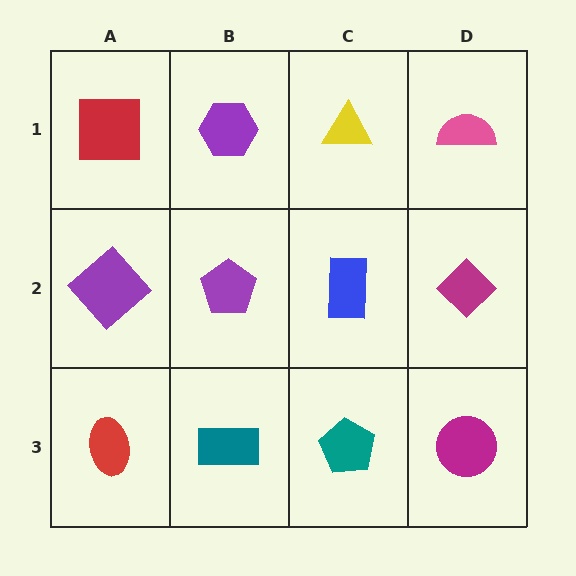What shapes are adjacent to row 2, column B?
A purple hexagon (row 1, column B), a teal rectangle (row 3, column B), a purple diamond (row 2, column A), a blue rectangle (row 2, column C).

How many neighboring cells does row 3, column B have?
3.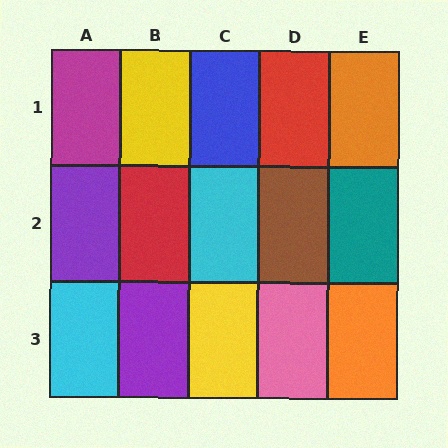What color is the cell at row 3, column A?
Cyan.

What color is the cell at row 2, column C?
Cyan.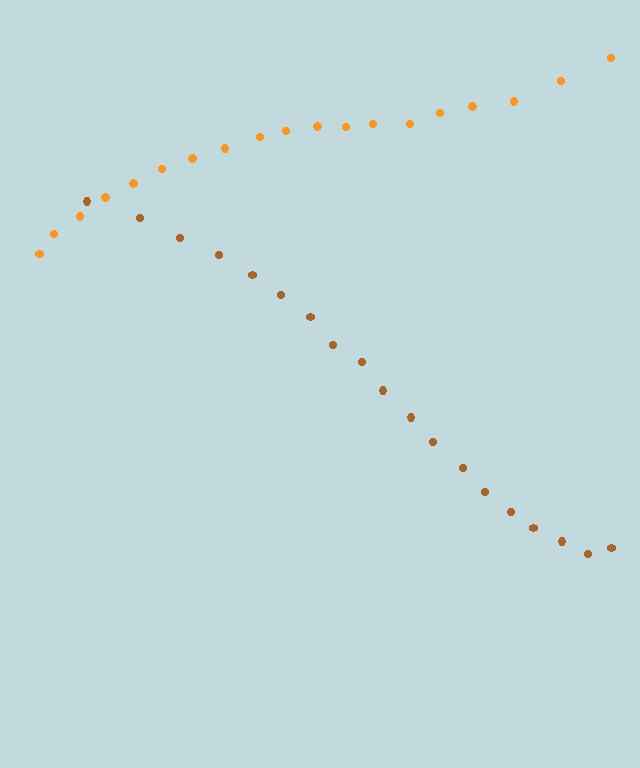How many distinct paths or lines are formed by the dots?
There are 2 distinct paths.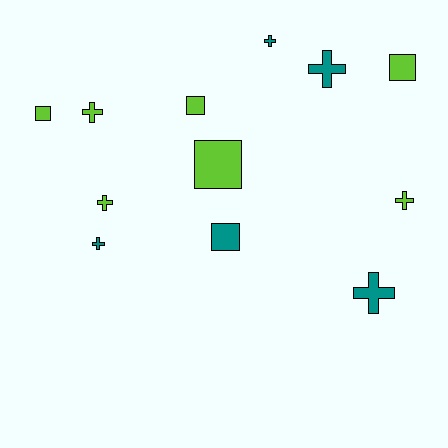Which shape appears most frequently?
Cross, with 7 objects.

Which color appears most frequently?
Lime, with 7 objects.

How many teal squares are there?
There is 1 teal square.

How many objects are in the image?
There are 12 objects.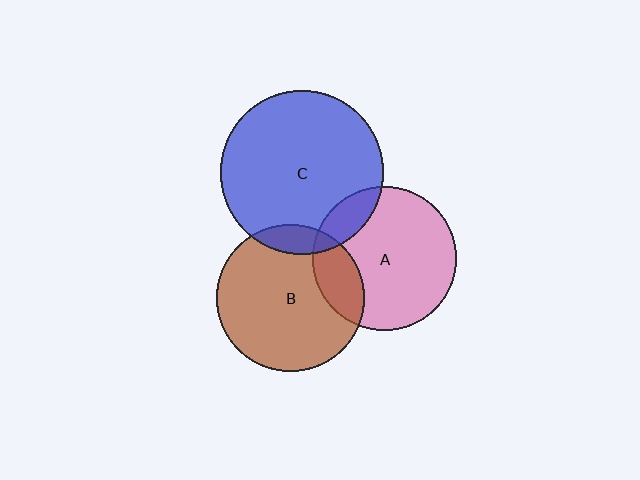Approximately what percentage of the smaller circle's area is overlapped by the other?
Approximately 10%.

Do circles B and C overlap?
Yes.